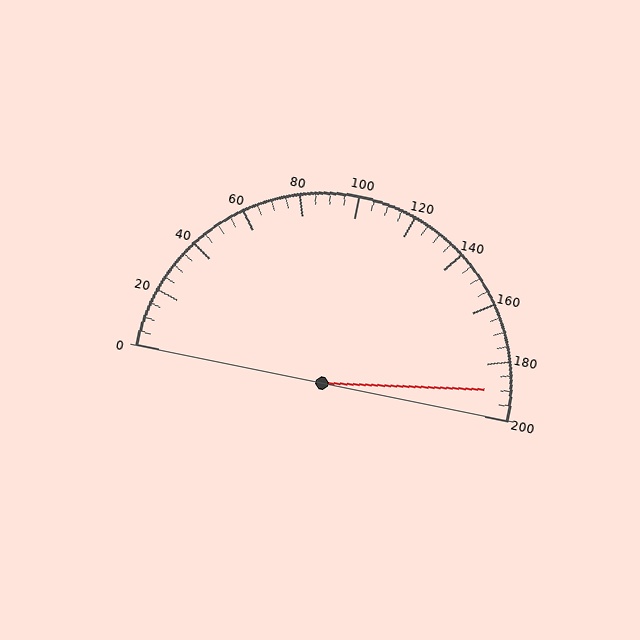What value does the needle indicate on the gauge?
The needle indicates approximately 190.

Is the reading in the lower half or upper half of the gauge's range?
The reading is in the upper half of the range (0 to 200).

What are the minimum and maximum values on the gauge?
The gauge ranges from 0 to 200.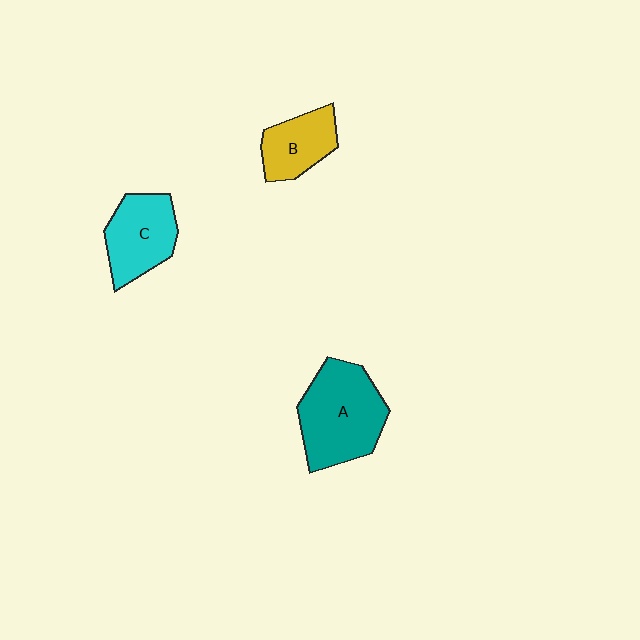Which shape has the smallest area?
Shape B (yellow).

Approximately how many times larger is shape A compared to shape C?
Approximately 1.4 times.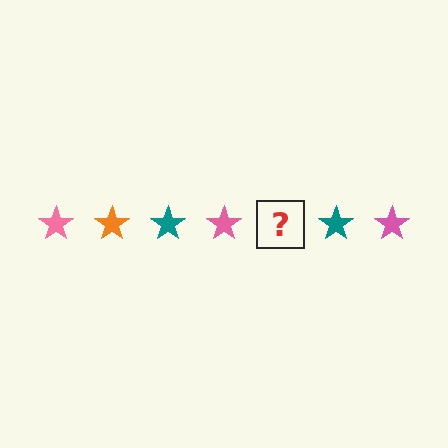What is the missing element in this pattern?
The missing element is an orange star.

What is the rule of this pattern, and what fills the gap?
The rule is that the pattern cycles through pink, orange, teal stars. The gap should be filled with an orange star.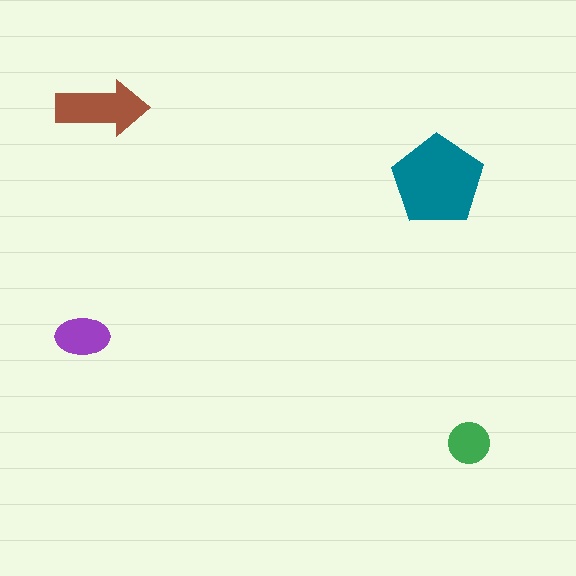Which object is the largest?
The teal pentagon.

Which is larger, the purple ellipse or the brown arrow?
The brown arrow.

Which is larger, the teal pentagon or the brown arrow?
The teal pentagon.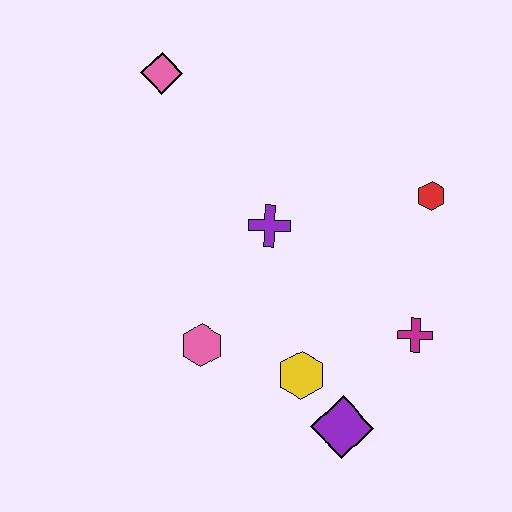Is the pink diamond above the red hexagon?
Yes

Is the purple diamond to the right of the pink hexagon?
Yes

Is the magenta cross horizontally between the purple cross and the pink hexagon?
No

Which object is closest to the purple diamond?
The yellow hexagon is closest to the purple diamond.